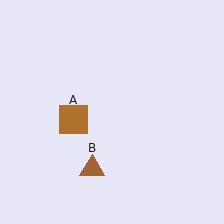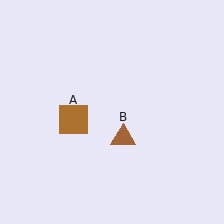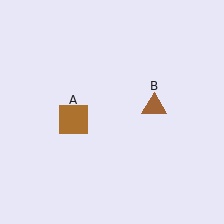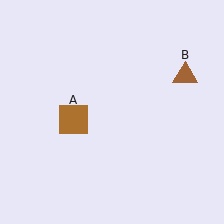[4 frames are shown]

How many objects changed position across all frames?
1 object changed position: brown triangle (object B).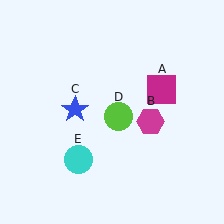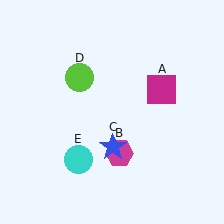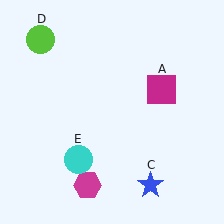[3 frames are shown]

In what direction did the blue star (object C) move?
The blue star (object C) moved down and to the right.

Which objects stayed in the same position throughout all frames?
Magenta square (object A) and cyan circle (object E) remained stationary.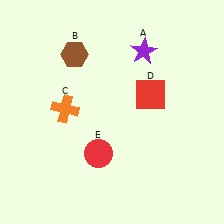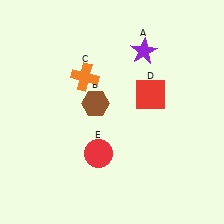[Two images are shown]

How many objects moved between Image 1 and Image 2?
2 objects moved between the two images.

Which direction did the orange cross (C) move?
The orange cross (C) moved up.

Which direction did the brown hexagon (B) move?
The brown hexagon (B) moved down.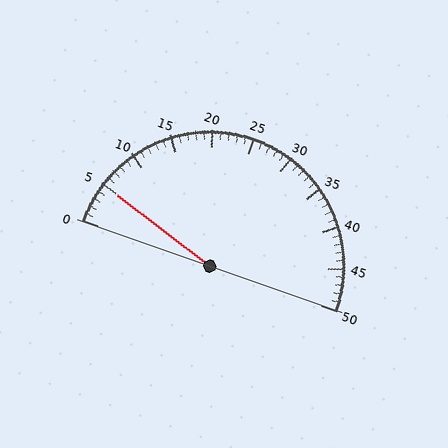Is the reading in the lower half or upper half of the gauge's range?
The reading is in the lower half of the range (0 to 50).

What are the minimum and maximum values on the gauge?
The gauge ranges from 0 to 50.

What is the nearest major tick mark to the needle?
The nearest major tick mark is 5.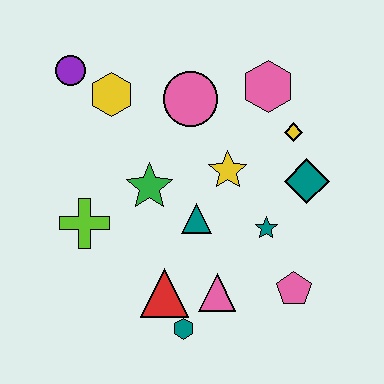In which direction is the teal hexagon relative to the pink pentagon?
The teal hexagon is to the left of the pink pentagon.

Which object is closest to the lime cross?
The green star is closest to the lime cross.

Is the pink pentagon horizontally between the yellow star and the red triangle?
No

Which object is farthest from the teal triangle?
The purple circle is farthest from the teal triangle.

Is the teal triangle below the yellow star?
Yes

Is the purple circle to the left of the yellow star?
Yes